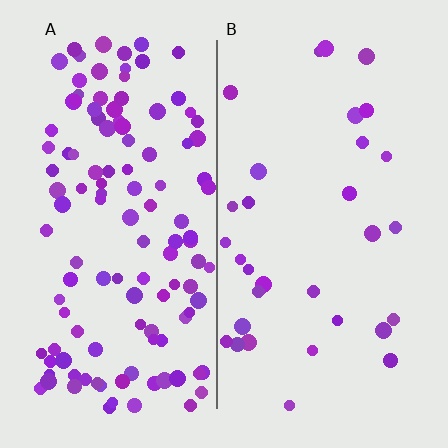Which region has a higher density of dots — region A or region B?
A (the left).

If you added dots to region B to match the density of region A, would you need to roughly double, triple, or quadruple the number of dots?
Approximately quadruple.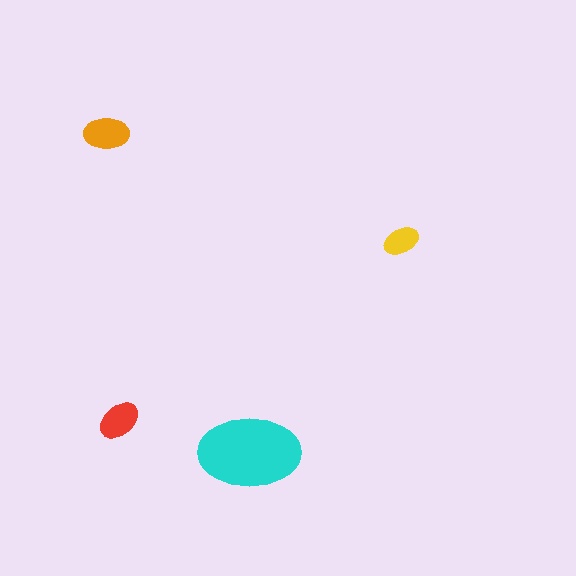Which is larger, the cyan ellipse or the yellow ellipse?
The cyan one.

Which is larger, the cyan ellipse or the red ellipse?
The cyan one.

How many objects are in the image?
There are 4 objects in the image.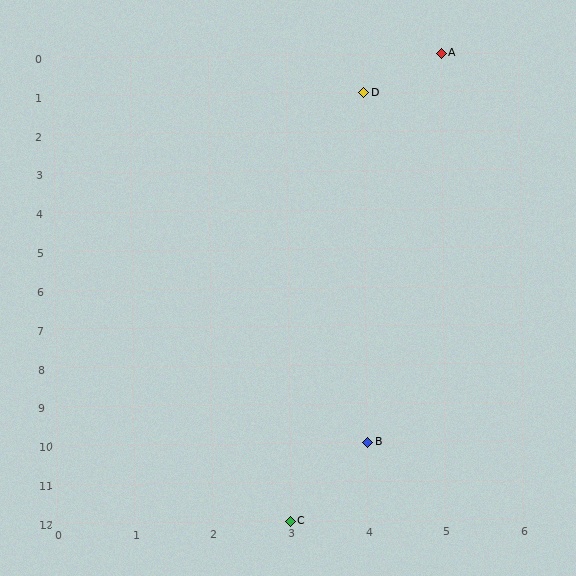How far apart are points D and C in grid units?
Points D and C are 1 column and 11 rows apart (about 11.0 grid units diagonally).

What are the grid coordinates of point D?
Point D is at grid coordinates (4, 1).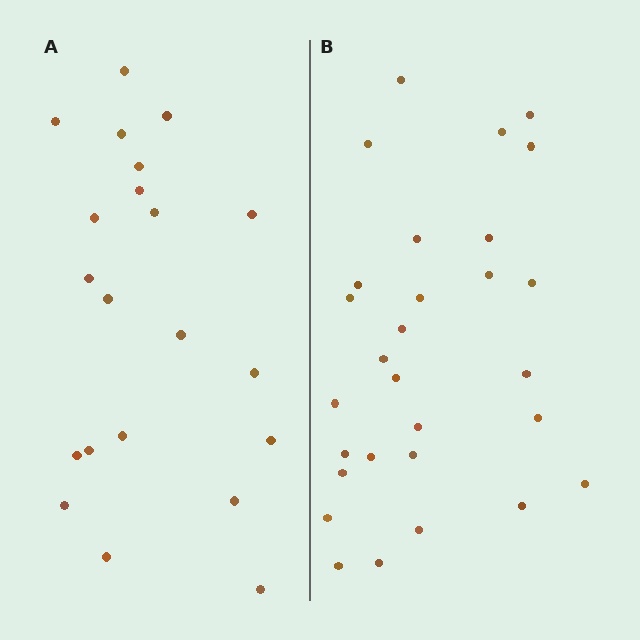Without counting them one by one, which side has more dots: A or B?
Region B (the right region) has more dots.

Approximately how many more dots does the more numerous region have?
Region B has roughly 8 or so more dots than region A.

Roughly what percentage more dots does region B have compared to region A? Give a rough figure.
About 40% more.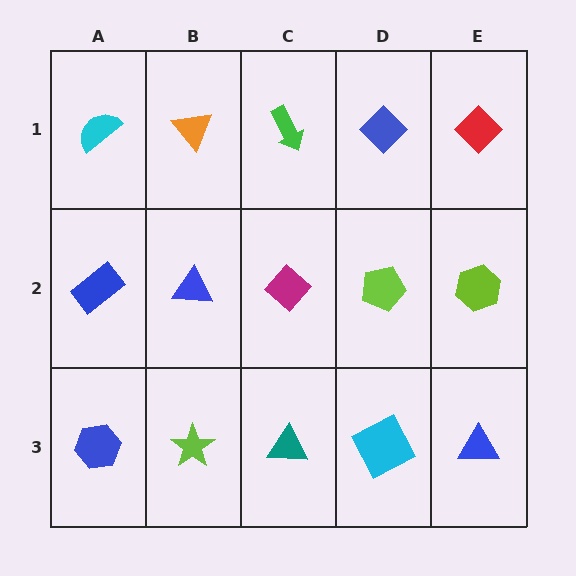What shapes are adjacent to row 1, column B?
A blue triangle (row 2, column B), a cyan semicircle (row 1, column A), a green arrow (row 1, column C).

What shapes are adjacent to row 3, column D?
A lime pentagon (row 2, column D), a teal triangle (row 3, column C), a blue triangle (row 3, column E).